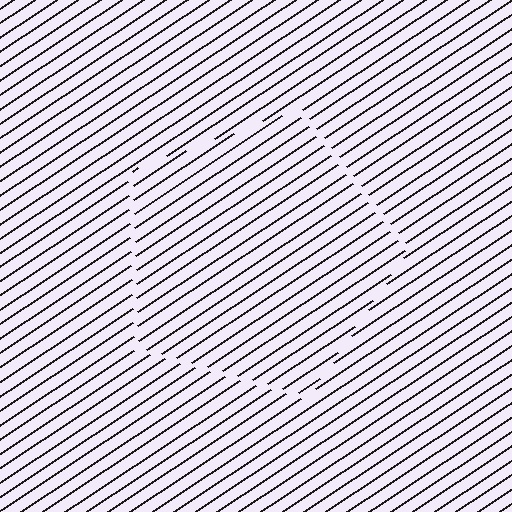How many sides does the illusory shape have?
5 sides — the line-ends trace a pentagon.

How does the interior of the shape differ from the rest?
The interior of the shape contains the same grating, shifted by half a period — the contour is defined by the phase discontinuity where line-ends from the inner and outer gratings abut.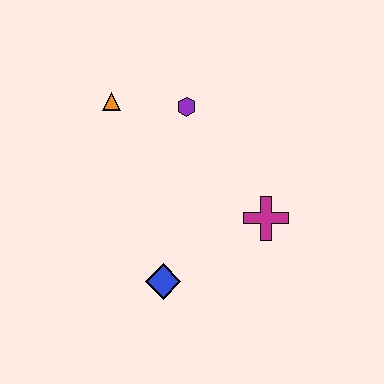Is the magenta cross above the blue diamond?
Yes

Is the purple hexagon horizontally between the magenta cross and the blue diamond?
Yes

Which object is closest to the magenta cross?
The blue diamond is closest to the magenta cross.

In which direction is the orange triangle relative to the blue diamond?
The orange triangle is above the blue diamond.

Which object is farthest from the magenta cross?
The orange triangle is farthest from the magenta cross.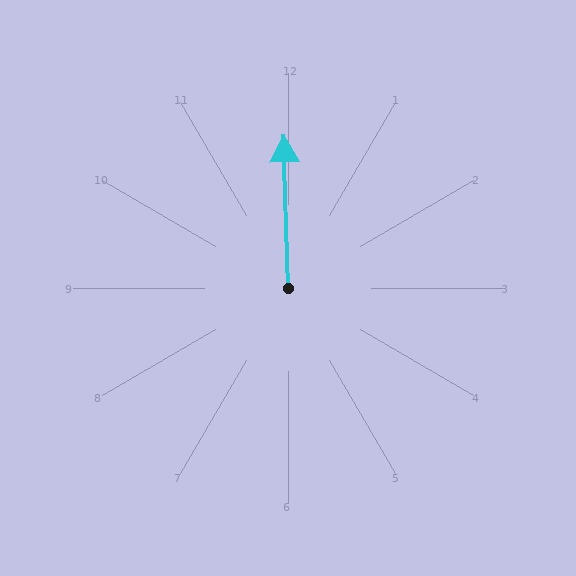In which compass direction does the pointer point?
North.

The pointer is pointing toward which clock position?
Roughly 12 o'clock.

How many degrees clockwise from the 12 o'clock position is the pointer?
Approximately 358 degrees.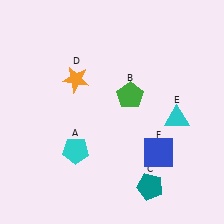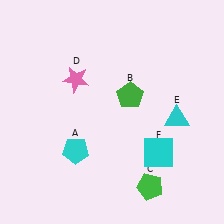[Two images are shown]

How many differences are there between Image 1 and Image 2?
There are 3 differences between the two images.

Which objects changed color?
C changed from teal to green. D changed from orange to pink. F changed from blue to cyan.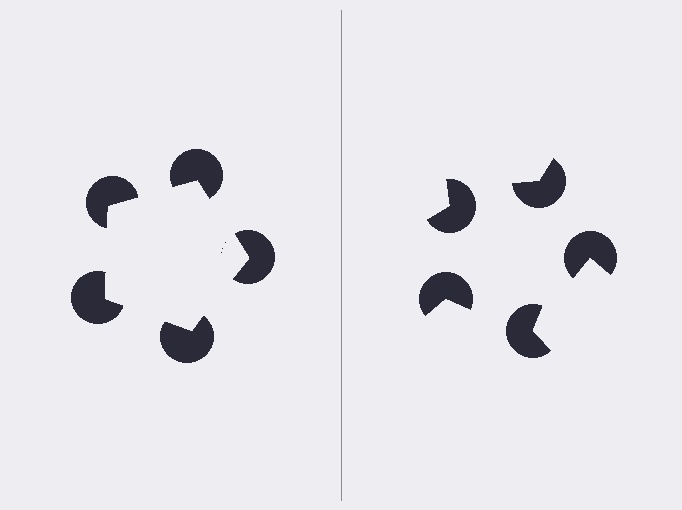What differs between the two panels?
The pac-man discs are positioned identically on both sides; only the wedge orientations differ. On the left they align to a pentagon; on the right they are misaligned.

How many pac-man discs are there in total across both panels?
10 — 5 on each side.